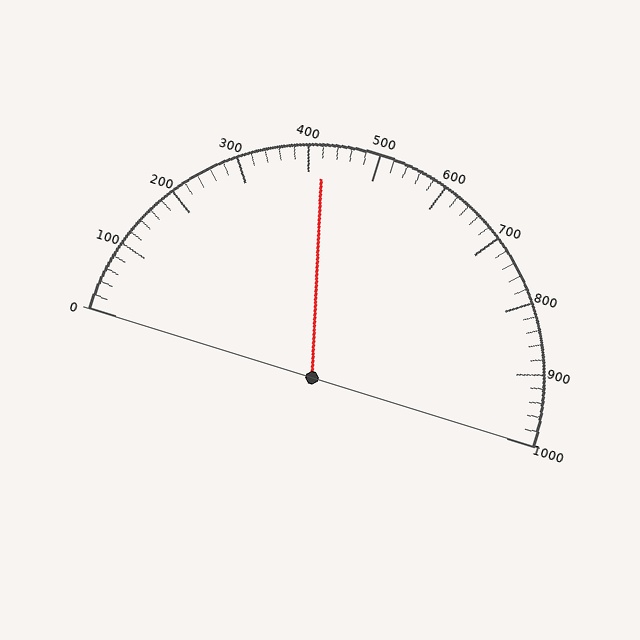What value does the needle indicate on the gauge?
The needle indicates approximately 420.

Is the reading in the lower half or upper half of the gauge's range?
The reading is in the lower half of the range (0 to 1000).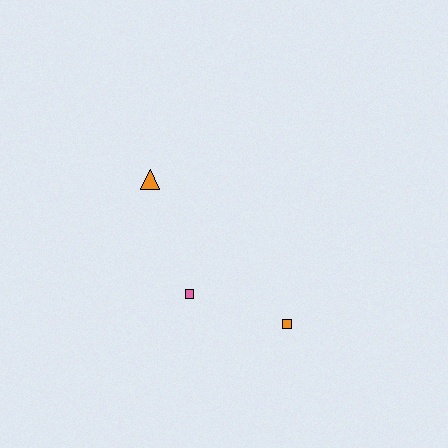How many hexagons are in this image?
There are no hexagons.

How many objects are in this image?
There are 3 objects.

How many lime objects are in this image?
There are no lime objects.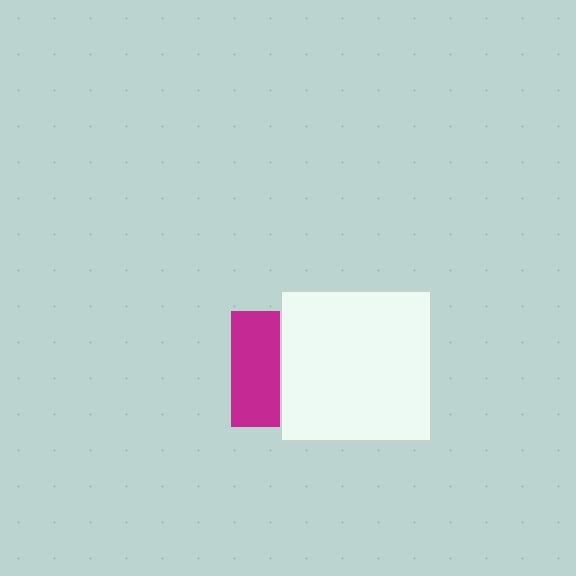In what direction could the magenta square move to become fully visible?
The magenta square could move left. That would shift it out from behind the white square entirely.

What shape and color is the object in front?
The object in front is a white square.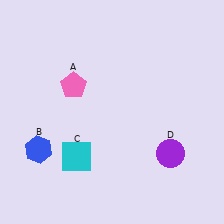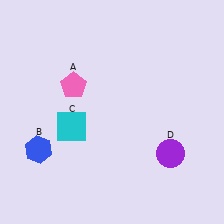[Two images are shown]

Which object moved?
The cyan square (C) moved up.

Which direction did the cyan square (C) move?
The cyan square (C) moved up.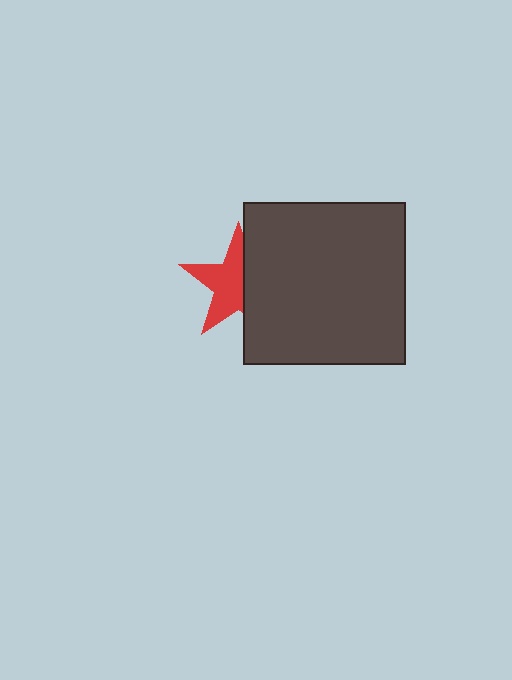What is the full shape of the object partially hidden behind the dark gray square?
The partially hidden object is a red star.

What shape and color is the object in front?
The object in front is a dark gray square.